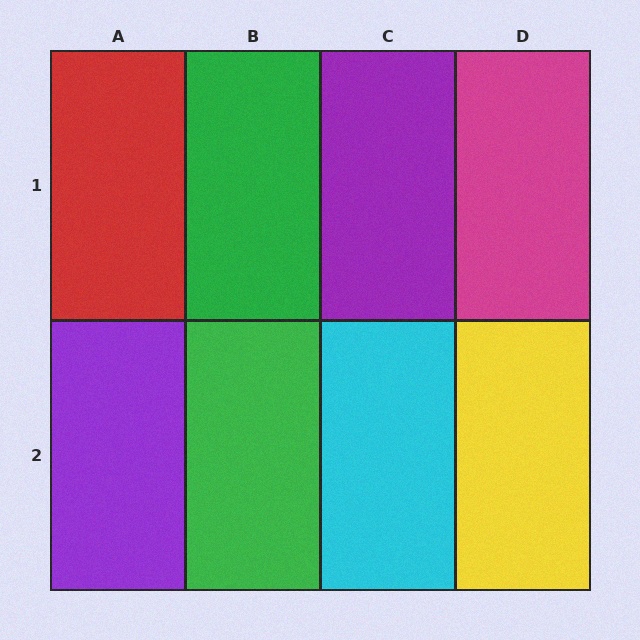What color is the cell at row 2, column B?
Green.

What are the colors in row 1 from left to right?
Red, green, purple, magenta.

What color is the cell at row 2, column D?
Yellow.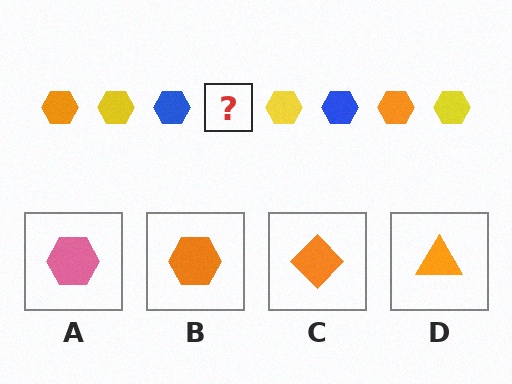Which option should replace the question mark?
Option B.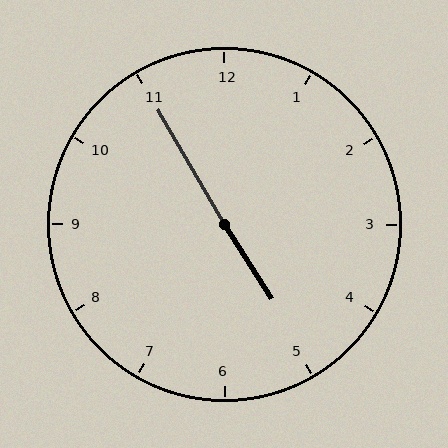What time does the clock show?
4:55.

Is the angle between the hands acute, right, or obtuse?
It is obtuse.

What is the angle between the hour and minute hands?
Approximately 178 degrees.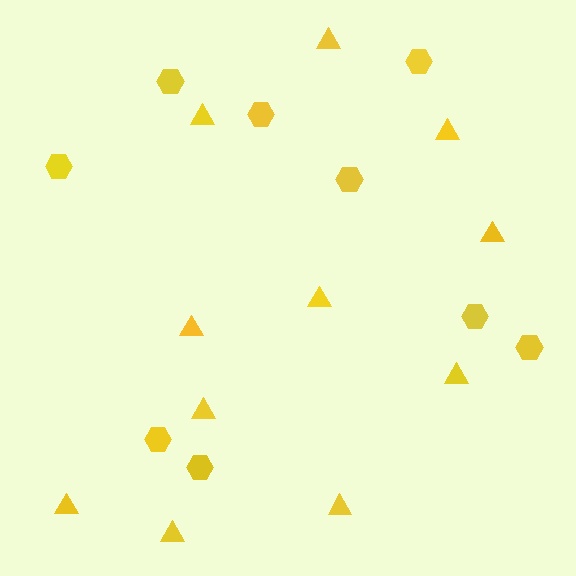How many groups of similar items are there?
There are 2 groups: one group of triangles (11) and one group of hexagons (9).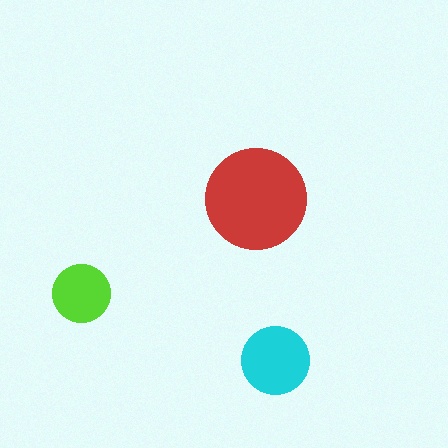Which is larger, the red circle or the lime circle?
The red one.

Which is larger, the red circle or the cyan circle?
The red one.